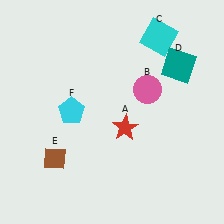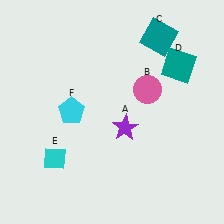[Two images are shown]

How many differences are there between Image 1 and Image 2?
There are 3 differences between the two images.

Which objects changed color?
A changed from red to purple. C changed from cyan to teal. E changed from brown to cyan.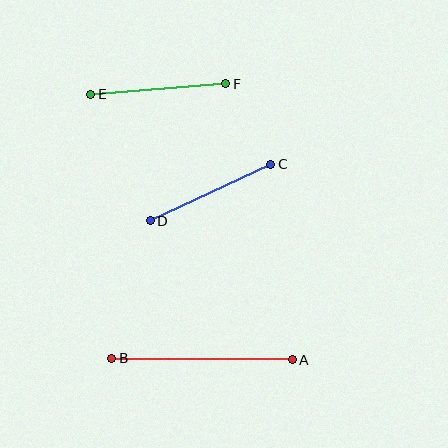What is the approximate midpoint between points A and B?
The midpoint is at approximately (202, 359) pixels.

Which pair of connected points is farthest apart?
Points A and B are farthest apart.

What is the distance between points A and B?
The distance is approximately 181 pixels.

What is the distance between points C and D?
The distance is approximately 133 pixels.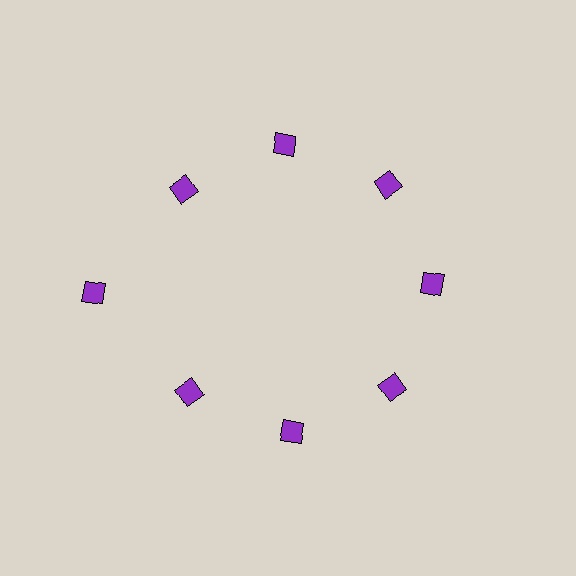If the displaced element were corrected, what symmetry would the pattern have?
It would have 8-fold rotational symmetry — the pattern would map onto itself every 45 degrees.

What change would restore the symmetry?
The symmetry would be restored by moving it inward, back onto the ring so that all 8 diamonds sit at equal angles and equal distance from the center.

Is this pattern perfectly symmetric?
No. The 8 purple diamonds are arranged in a ring, but one element near the 9 o'clock position is pushed outward from the center, breaking the 8-fold rotational symmetry.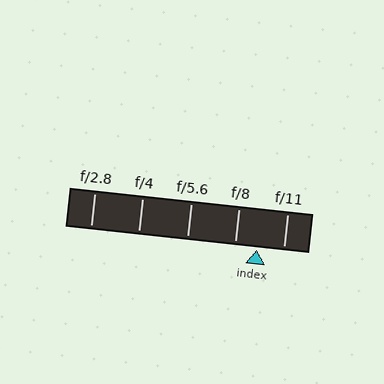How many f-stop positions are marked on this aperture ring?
There are 5 f-stop positions marked.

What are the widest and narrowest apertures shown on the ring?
The widest aperture shown is f/2.8 and the narrowest is f/11.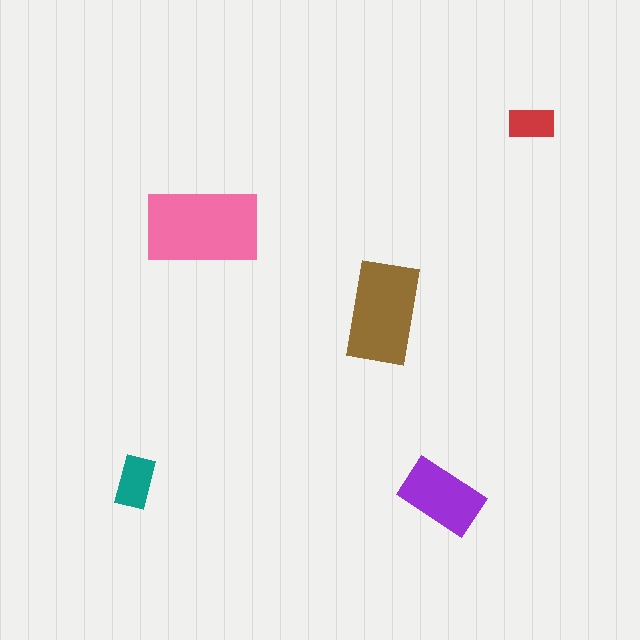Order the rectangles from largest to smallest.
the pink one, the brown one, the purple one, the teal one, the red one.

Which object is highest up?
The red rectangle is topmost.